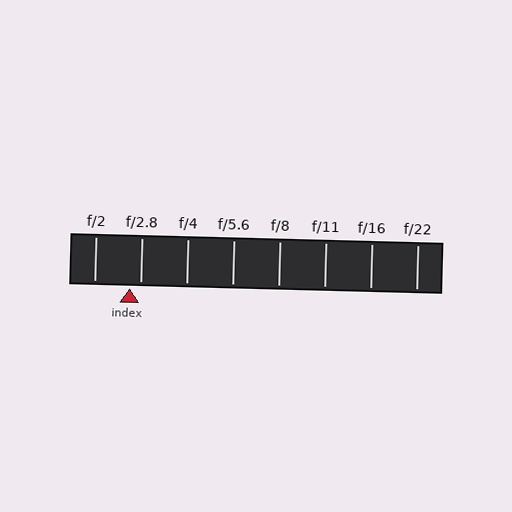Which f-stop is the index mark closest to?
The index mark is closest to f/2.8.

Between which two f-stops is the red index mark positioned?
The index mark is between f/2 and f/2.8.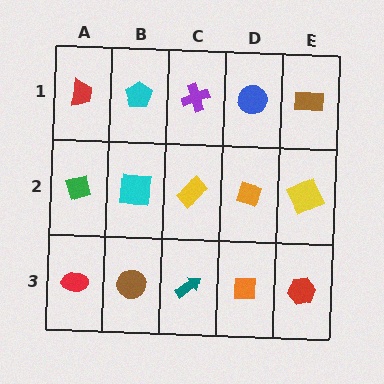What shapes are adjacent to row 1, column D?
An orange diamond (row 2, column D), a purple cross (row 1, column C), a brown rectangle (row 1, column E).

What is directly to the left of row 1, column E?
A blue circle.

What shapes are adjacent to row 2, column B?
A cyan pentagon (row 1, column B), a brown circle (row 3, column B), a green diamond (row 2, column A), a yellow rectangle (row 2, column C).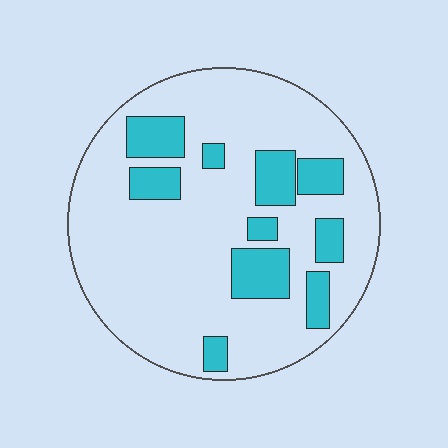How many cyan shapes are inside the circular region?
10.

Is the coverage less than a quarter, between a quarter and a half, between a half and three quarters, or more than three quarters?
Less than a quarter.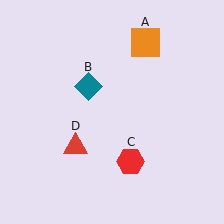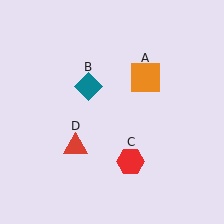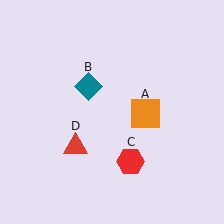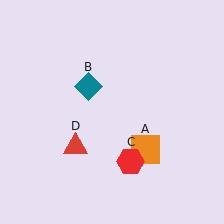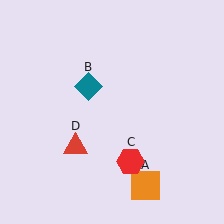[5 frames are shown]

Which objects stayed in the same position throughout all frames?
Teal diamond (object B) and red hexagon (object C) and red triangle (object D) remained stationary.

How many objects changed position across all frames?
1 object changed position: orange square (object A).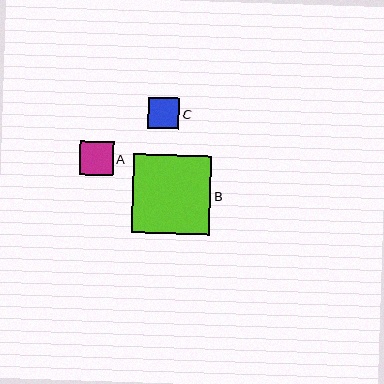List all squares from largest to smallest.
From largest to smallest: B, A, C.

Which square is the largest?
Square B is the largest with a size of approximately 79 pixels.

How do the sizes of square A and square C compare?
Square A and square C are approximately the same size.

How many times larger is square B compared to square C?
Square B is approximately 2.5 times the size of square C.